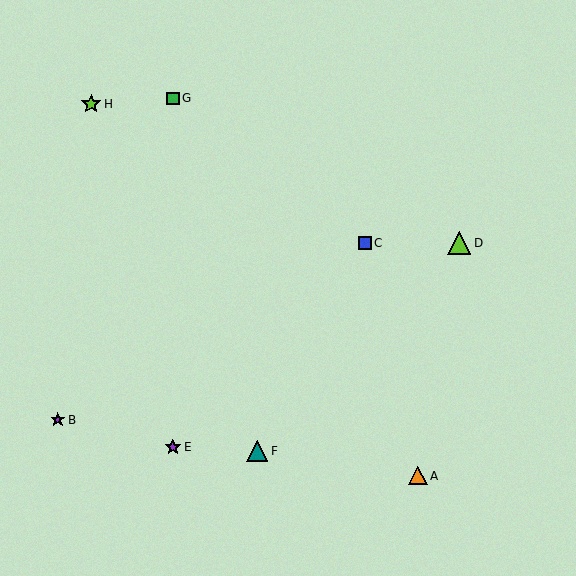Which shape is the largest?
The lime triangle (labeled D) is the largest.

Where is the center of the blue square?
The center of the blue square is at (365, 243).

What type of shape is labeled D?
Shape D is a lime triangle.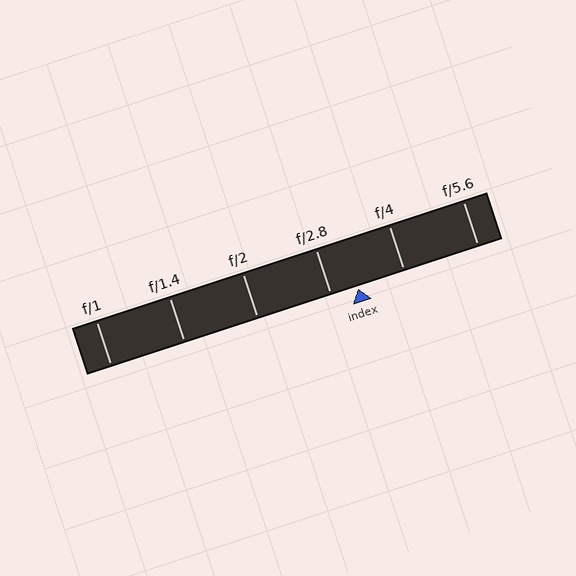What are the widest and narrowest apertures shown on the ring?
The widest aperture shown is f/1 and the narrowest is f/5.6.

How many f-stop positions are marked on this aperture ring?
There are 6 f-stop positions marked.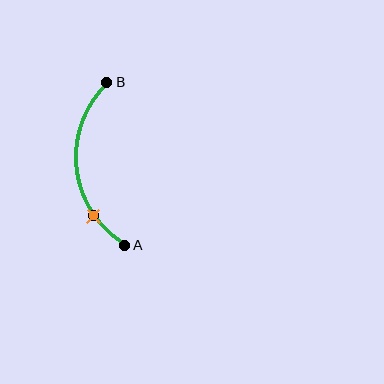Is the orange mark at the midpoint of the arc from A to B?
No. The orange mark lies on the arc but is closer to endpoint A. The arc midpoint would be at the point on the curve equidistant along the arc from both A and B.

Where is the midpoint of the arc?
The arc midpoint is the point on the curve farthest from the straight line joining A and B. It sits to the left of that line.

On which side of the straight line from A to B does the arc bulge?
The arc bulges to the left of the straight line connecting A and B.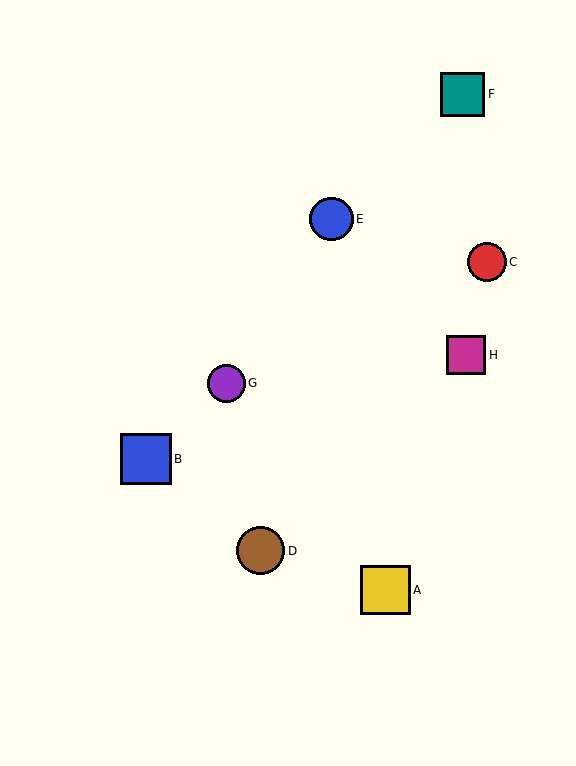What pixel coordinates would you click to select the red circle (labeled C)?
Click at (487, 262) to select the red circle C.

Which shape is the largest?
The blue square (labeled B) is the largest.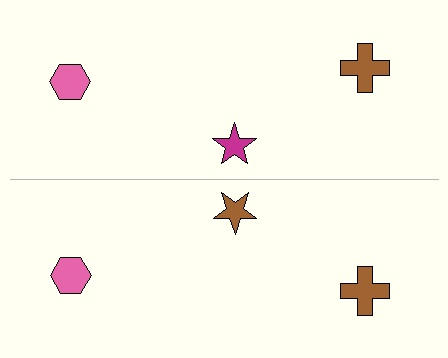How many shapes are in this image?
There are 6 shapes in this image.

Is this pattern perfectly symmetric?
No, the pattern is not perfectly symmetric. The brown star on the bottom side breaks the symmetry — its mirror counterpart is magenta.